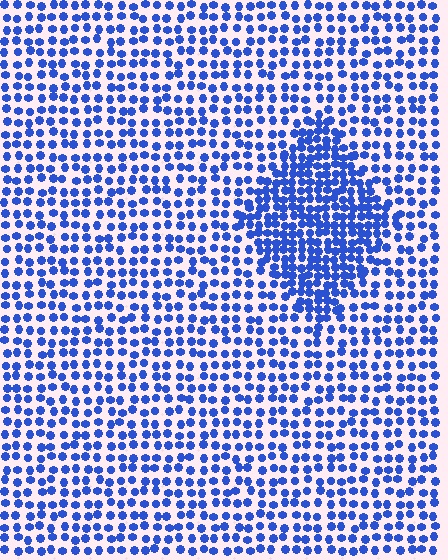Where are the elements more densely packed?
The elements are more densely packed inside the diamond boundary.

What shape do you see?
I see a diamond.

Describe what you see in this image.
The image contains small blue elements arranged at two different densities. A diamond-shaped region is visible where the elements are more densely packed than the surrounding area.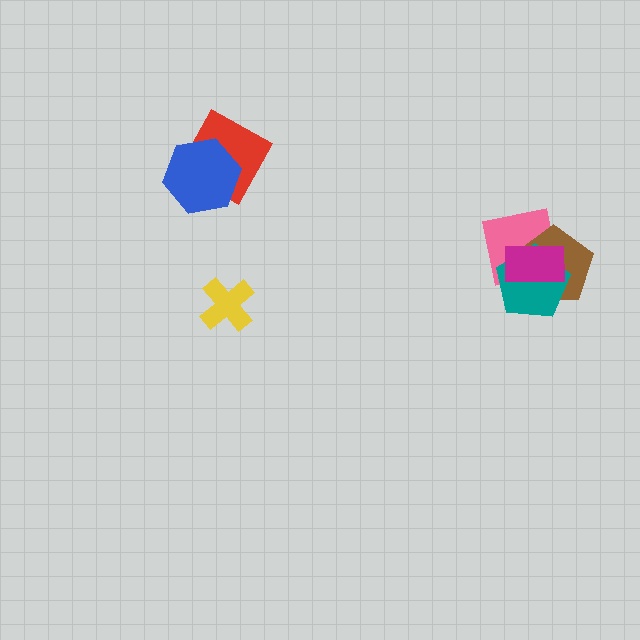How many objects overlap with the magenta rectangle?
3 objects overlap with the magenta rectangle.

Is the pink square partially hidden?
Yes, it is partially covered by another shape.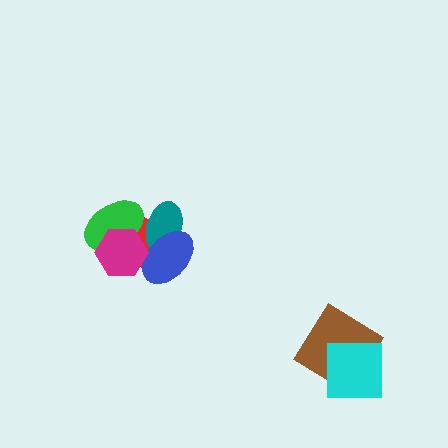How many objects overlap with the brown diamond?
1 object overlaps with the brown diamond.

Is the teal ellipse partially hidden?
Yes, it is partially covered by another shape.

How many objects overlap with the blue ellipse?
3 objects overlap with the blue ellipse.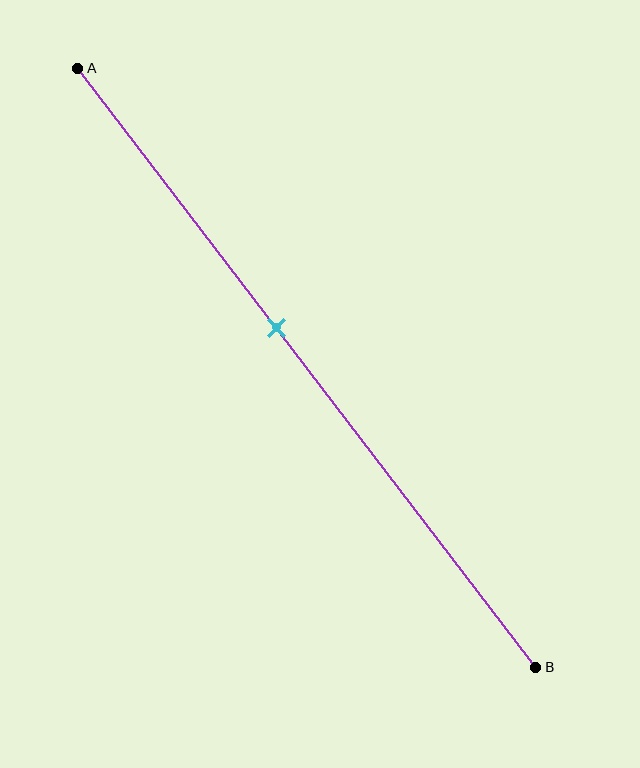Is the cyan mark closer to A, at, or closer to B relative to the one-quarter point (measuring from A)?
The cyan mark is closer to point B than the one-quarter point of segment AB.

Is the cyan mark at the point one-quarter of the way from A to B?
No, the mark is at about 45% from A, not at the 25% one-quarter point.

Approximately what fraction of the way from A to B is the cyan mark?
The cyan mark is approximately 45% of the way from A to B.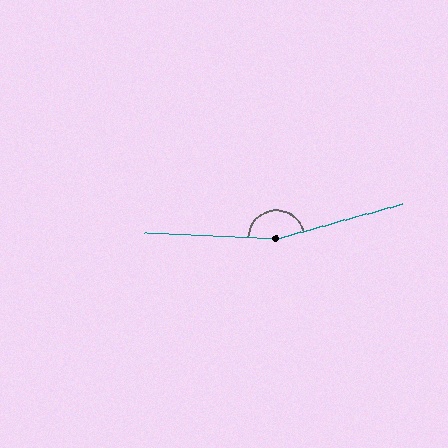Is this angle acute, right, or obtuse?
It is obtuse.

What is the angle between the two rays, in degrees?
Approximately 163 degrees.